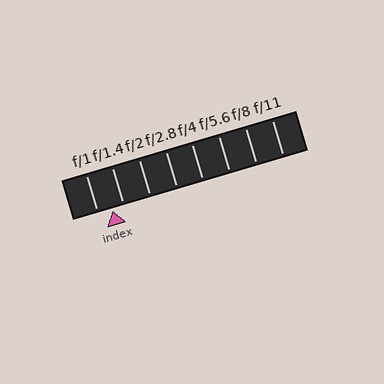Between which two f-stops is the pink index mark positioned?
The index mark is between f/1 and f/1.4.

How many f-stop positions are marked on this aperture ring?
There are 8 f-stop positions marked.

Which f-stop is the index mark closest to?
The index mark is closest to f/1.4.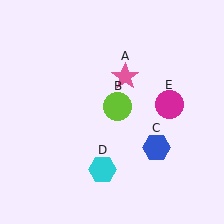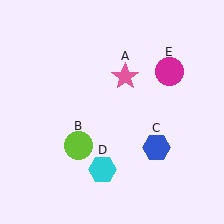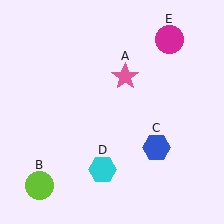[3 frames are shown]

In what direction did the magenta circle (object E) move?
The magenta circle (object E) moved up.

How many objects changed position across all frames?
2 objects changed position: lime circle (object B), magenta circle (object E).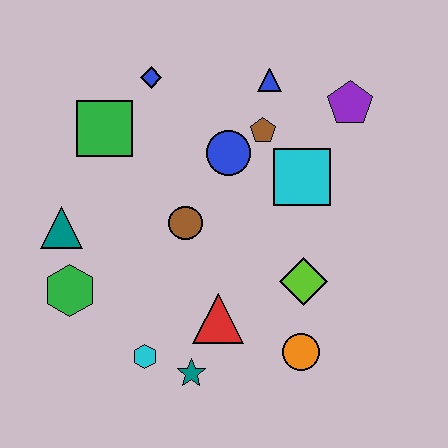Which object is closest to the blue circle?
The brown pentagon is closest to the blue circle.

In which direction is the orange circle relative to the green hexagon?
The orange circle is to the right of the green hexagon.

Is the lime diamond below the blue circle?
Yes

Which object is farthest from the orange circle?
The blue diamond is farthest from the orange circle.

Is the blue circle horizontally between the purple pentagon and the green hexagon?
Yes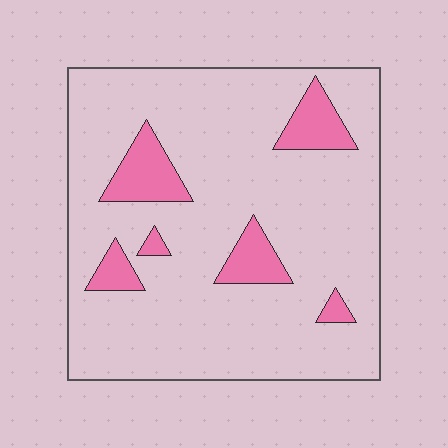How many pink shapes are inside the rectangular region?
6.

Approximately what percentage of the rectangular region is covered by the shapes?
Approximately 15%.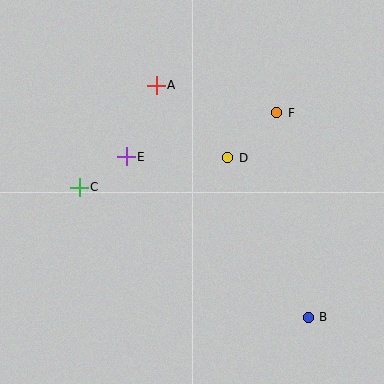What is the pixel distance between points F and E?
The distance between F and E is 157 pixels.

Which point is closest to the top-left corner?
Point A is closest to the top-left corner.